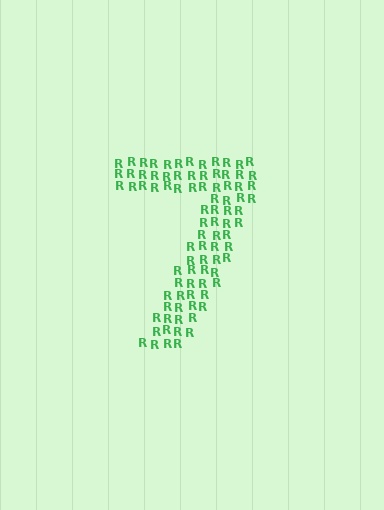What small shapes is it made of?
It is made of small letter R's.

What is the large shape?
The large shape is the digit 7.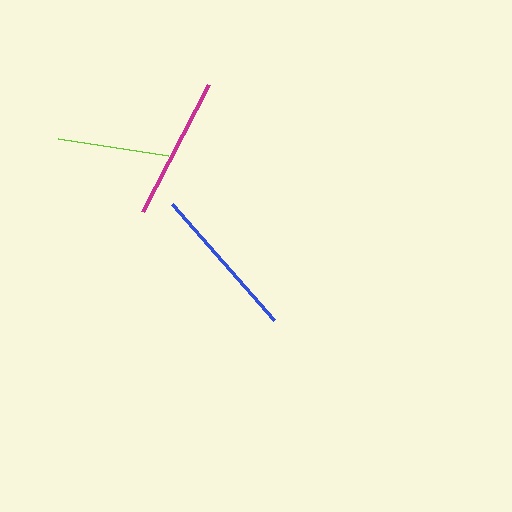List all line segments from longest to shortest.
From longest to shortest: blue, magenta, lime.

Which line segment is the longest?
The blue line is the longest at approximately 155 pixels.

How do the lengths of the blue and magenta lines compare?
The blue and magenta lines are approximately the same length.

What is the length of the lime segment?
The lime segment is approximately 111 pixels long.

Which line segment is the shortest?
The lime line is the shortest at approximately 111 pixels.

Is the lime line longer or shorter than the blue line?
The blue line is longer than the lime line.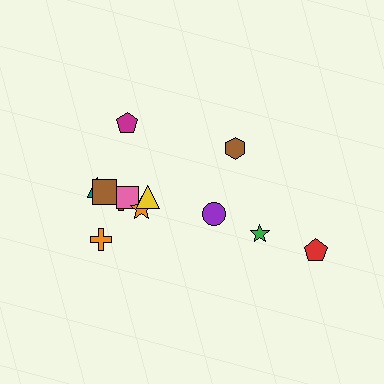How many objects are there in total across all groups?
There are 12 objects.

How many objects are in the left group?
There are 8 objects.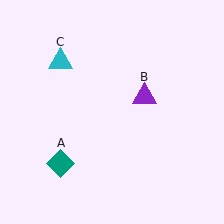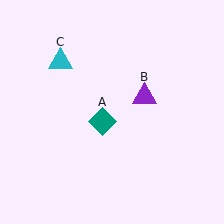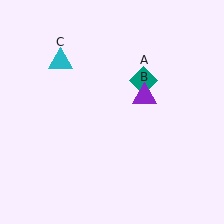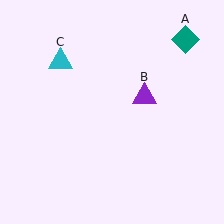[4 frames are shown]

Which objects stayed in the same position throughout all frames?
Purple triangle (object B) and cyan triangle (object C) remained stationary.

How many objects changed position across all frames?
1 object changed position: teal diamond (object A).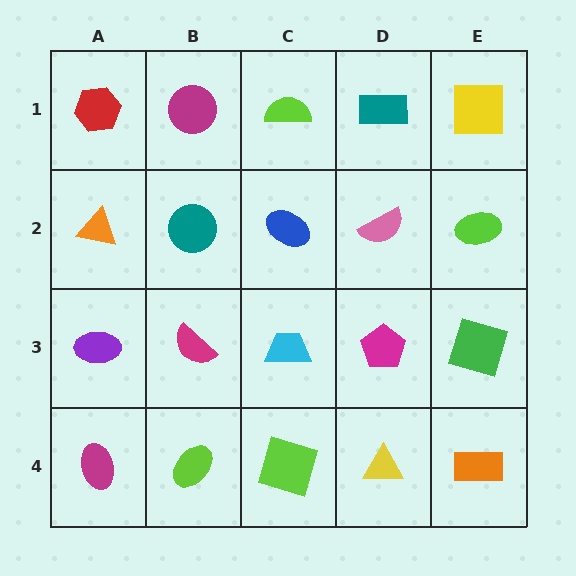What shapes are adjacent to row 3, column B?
A teal circle (row 2, column B), a lime ellipse (row 4, column B), a purple ellipse (row 3, column A), a cyan trapezoid (row 3, column C).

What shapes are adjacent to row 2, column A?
A red hexagon (row 1, column A), a purple ellipse (row 3, column A), a teal circle (row 2, column B).